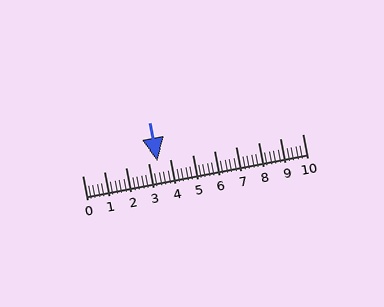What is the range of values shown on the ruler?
The ruler shows values from 0 to 10.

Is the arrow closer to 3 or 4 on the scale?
The arrow is closer to 3.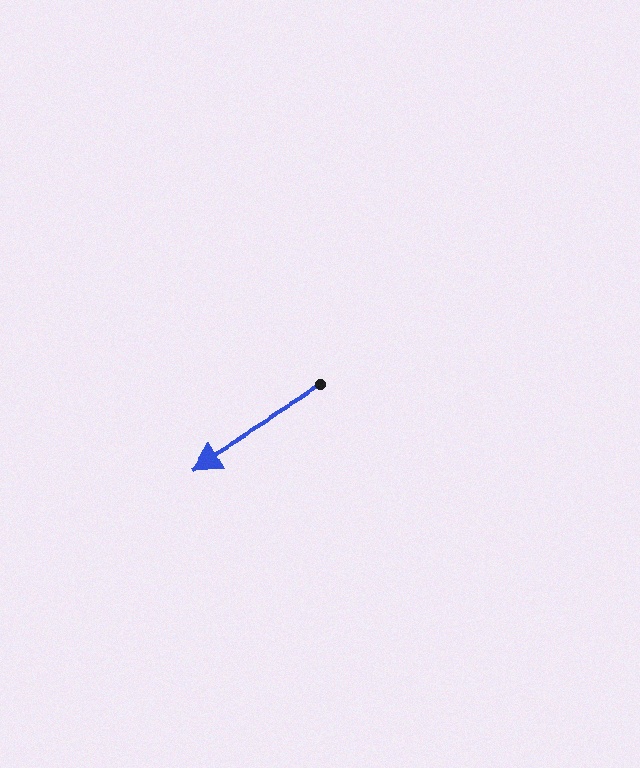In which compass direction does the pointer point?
Southwest.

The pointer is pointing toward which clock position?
Roughly 8 o'clock.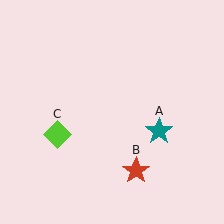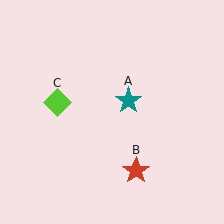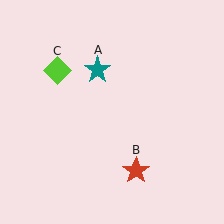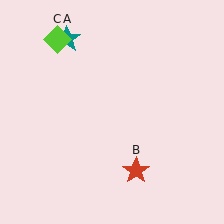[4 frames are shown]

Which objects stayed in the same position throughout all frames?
Red star (object B) remained stationary.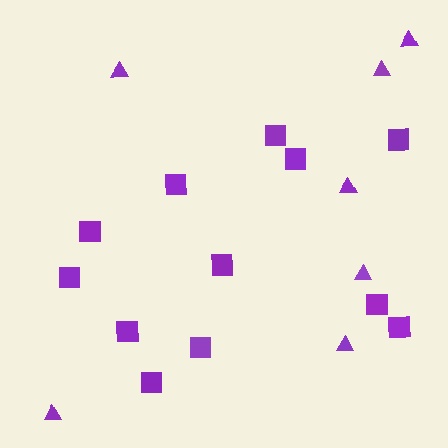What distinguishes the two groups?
There are 2 groups: one group of squares (12) and one group of triangles (7).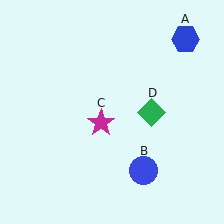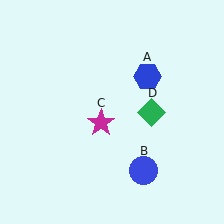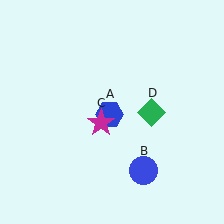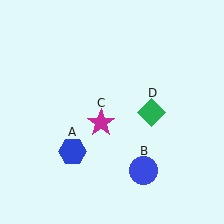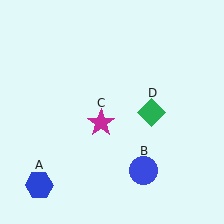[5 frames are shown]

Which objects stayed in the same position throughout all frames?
Blue circle (object B) and magenta star (object C) and green diamond (object D) remained stationary.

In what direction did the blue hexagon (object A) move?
The blue hexagon (object A) moved down and to the left.